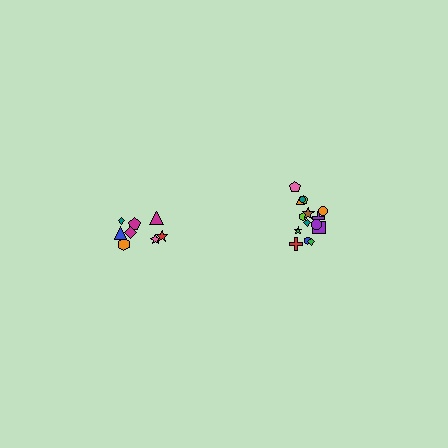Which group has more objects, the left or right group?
The right group.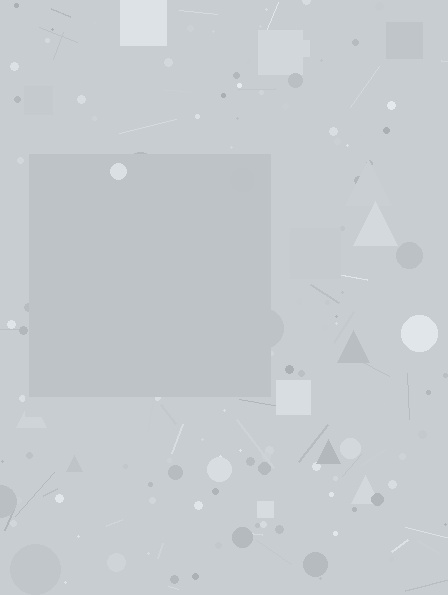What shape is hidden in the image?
A square is hidden in the image.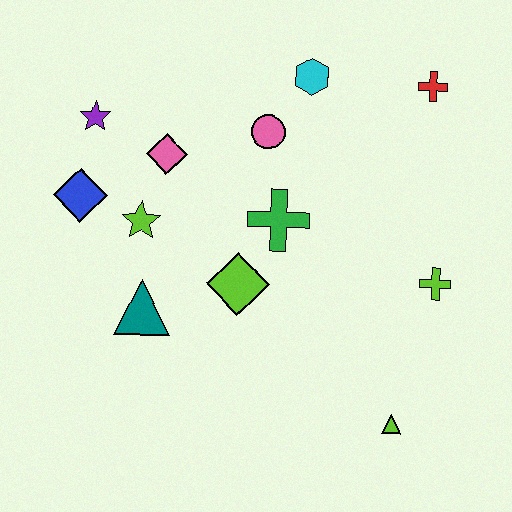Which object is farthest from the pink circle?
The lime triangle is farthest from the pink circle.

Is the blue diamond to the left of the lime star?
Yes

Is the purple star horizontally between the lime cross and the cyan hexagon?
No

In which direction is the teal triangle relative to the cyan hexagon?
The teal triangle is below the cyan hexagon.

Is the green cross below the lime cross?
No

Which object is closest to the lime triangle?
The lime cross is closest to the lime triangle.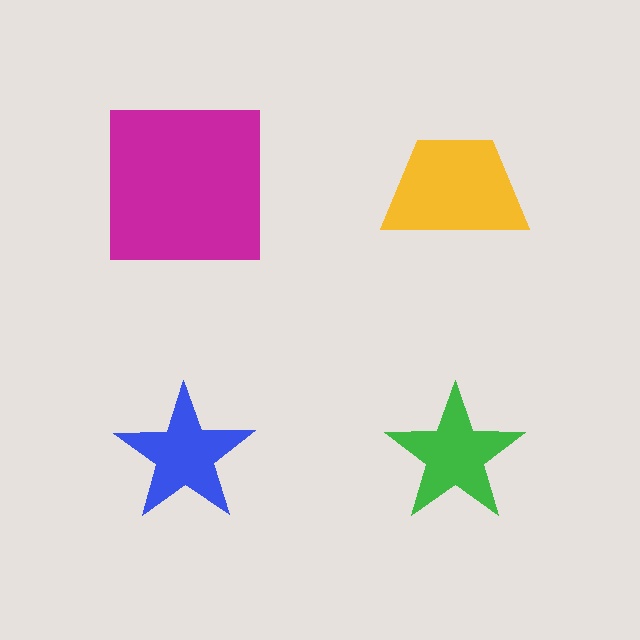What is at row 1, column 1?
A magenta square.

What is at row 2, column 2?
A green star.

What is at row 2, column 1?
A blue star.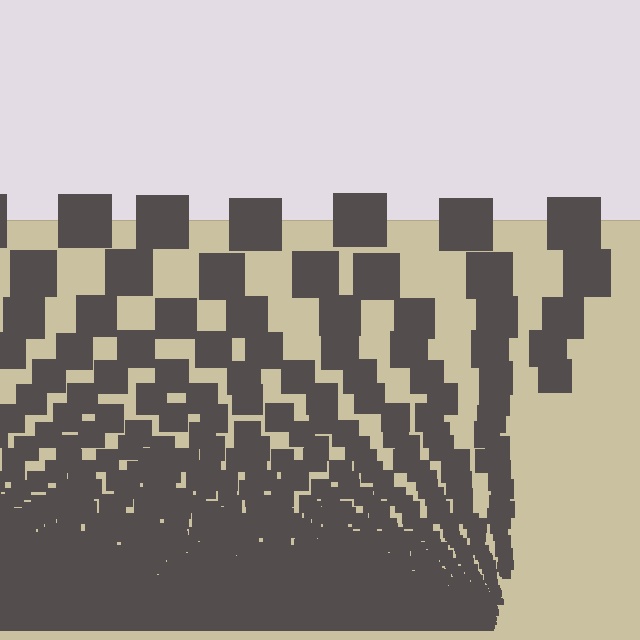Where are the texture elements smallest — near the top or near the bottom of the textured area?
Near the bottom.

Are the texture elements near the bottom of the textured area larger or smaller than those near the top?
Smaller. The gradient is inverted — elements near the bottom are smaller and denser.